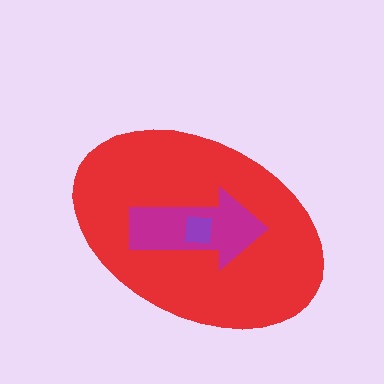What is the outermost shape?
The red ellipse.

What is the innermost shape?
The purple square.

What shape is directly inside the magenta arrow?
The purple square.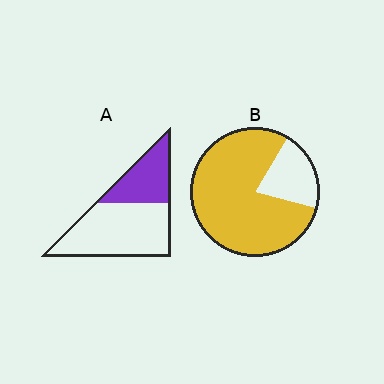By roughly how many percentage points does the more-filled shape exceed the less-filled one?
By roughly 45 percentage points (B over A).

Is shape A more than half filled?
No.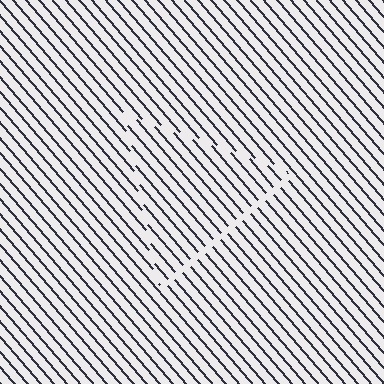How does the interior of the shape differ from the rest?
The interior of the shape contains the same grating, shifted by half a period — the contour is defined by the phase discontinuity where line-ends from the inner and outer gratings abut.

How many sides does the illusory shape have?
3 sides — the line-ends trace a triangle.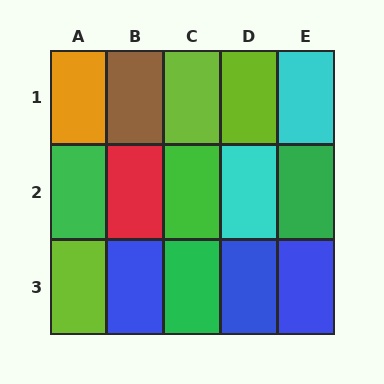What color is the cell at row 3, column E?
Blue.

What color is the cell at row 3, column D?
Blue.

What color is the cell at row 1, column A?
Orange.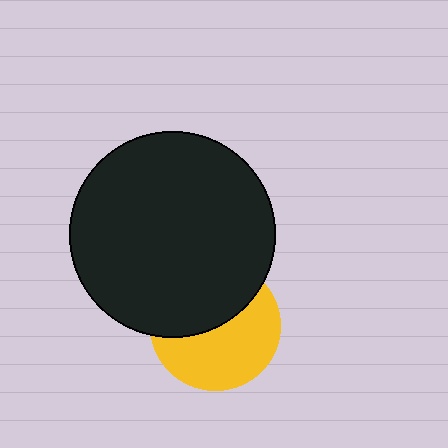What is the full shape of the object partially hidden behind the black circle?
The partially hidden object is a yellow circle.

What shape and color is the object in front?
The object in front is a black circle.